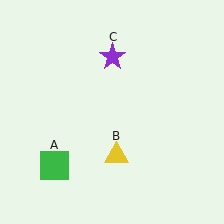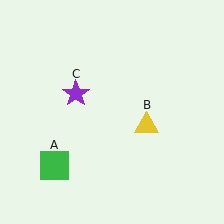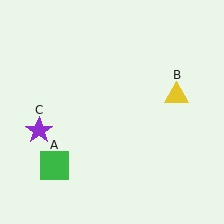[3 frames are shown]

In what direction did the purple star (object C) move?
The purple star (object C) moved down and to the left.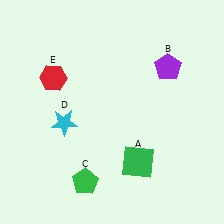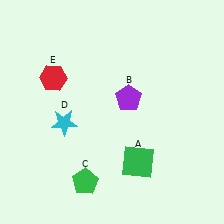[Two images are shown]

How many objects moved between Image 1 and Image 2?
1 object moved between the two images.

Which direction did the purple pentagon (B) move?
The purple pentagon (B) moved left.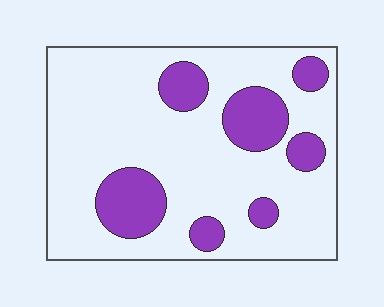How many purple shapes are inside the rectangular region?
7.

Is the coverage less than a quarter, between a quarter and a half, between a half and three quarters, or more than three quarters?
Less than a quarter.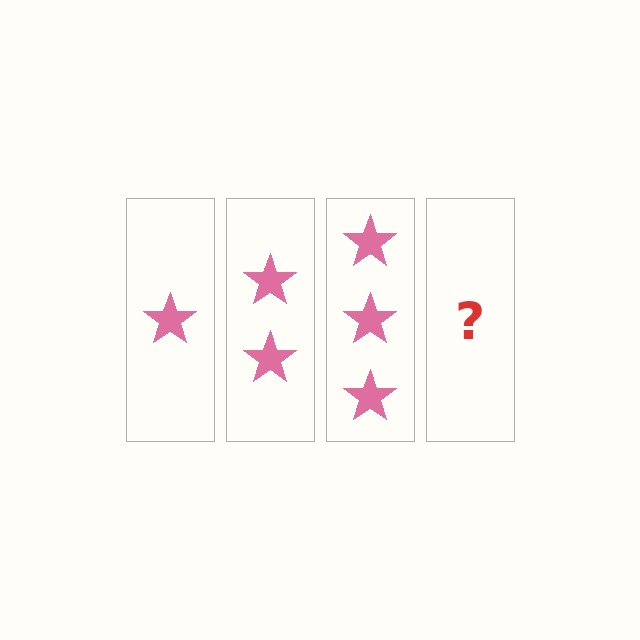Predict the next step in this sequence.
The next step is 4 stars.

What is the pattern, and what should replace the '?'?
The pattern is that each step adds one more star. The '?' should be 4 stars.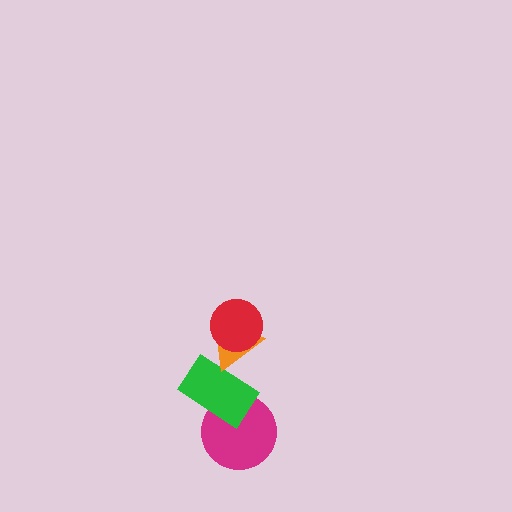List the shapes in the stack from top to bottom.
From top to bottom: the red circle, the orange triangle, the green rectangle, the magenta circle.